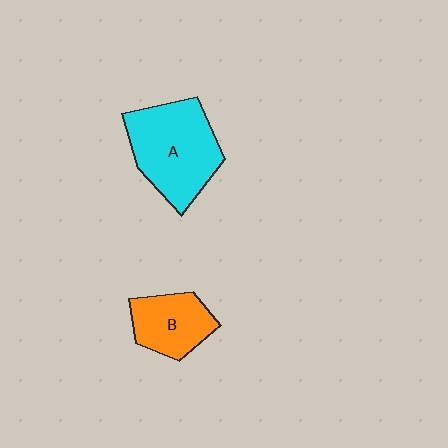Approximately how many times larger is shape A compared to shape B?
Approximately 1.7 times.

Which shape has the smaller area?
Shape B (orange).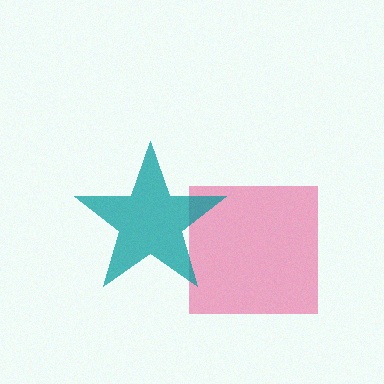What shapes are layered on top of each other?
The layered shapes are: a pink square, a teal star.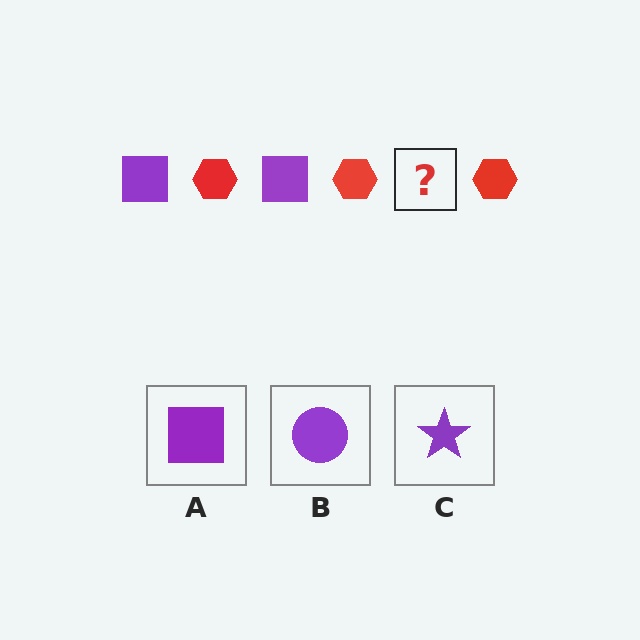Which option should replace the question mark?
Option A.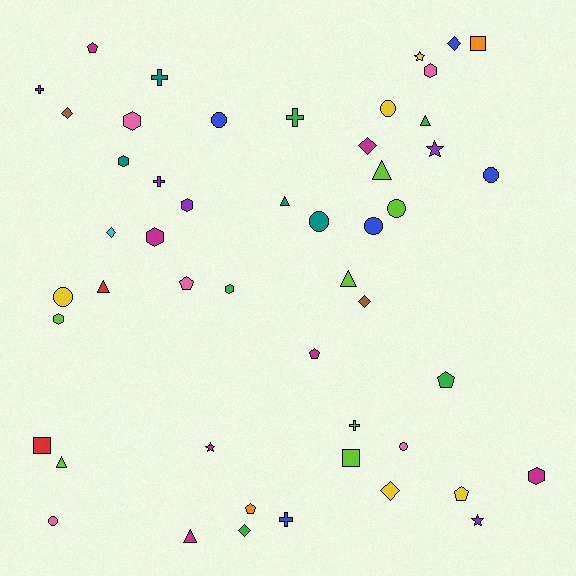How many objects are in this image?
There are 50 objects.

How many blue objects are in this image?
There are 5 blue objects.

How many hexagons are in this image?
There are 8 hexagons.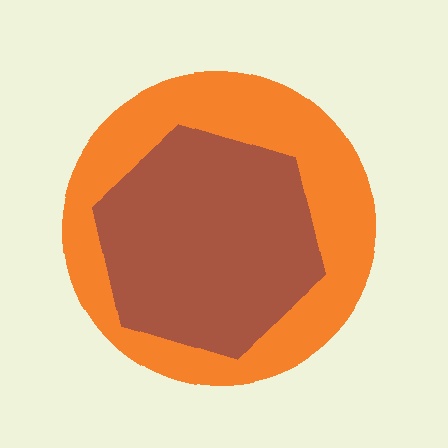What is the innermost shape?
The brown hexagon.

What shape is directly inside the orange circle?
The brown hexagon.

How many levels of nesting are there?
2.